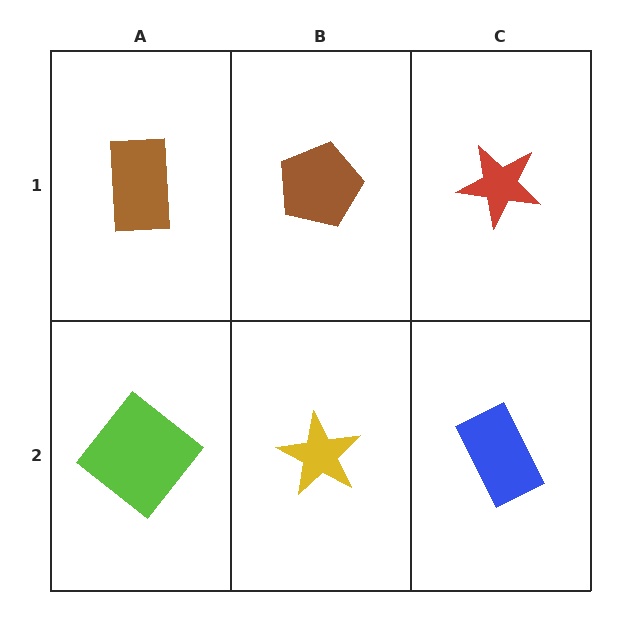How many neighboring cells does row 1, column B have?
3.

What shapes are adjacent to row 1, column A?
A lime diamond (row 2, column A), a brown pentagon (row 1, column B).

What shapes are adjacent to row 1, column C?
A blue rectangle (row 2, column C), a brown pentagon (row 1, column B).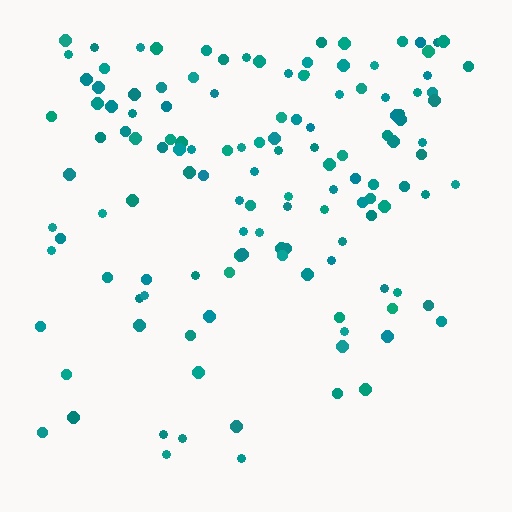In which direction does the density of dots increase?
From bottom to top, with the top side densest.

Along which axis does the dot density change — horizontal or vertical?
Vertical.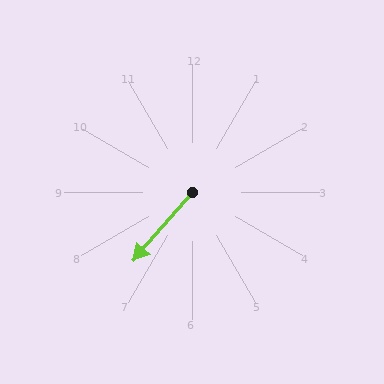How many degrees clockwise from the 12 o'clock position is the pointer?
Approximately 221 degrees.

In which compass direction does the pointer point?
Southwest.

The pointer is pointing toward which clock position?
Roughly 7 o'clock.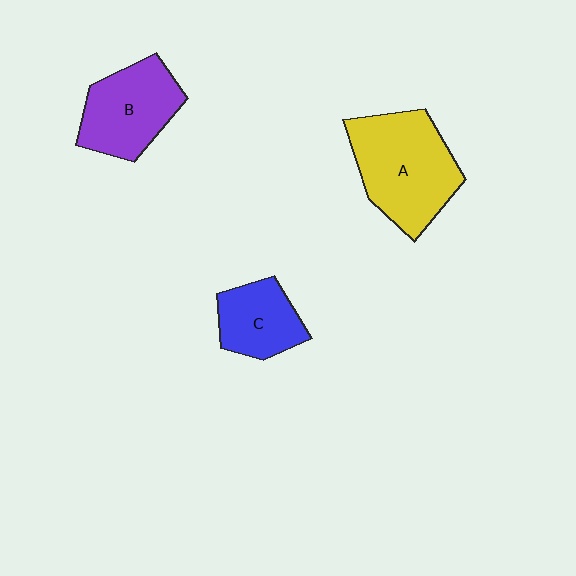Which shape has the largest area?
Shape A (yellow).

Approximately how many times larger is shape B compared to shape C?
Approximately 1.4 times.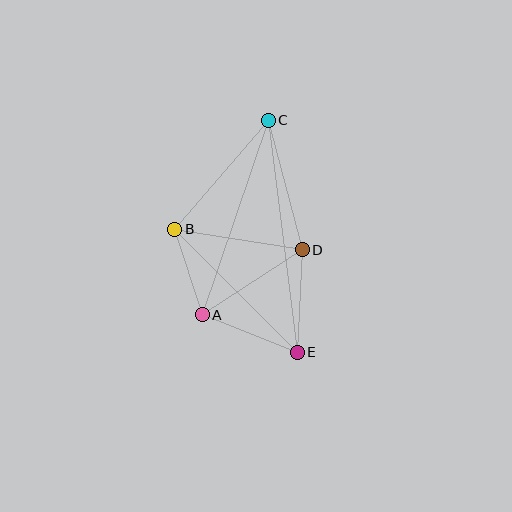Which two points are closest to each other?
Points A and B are closest to each other.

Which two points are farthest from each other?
Points C and E are farthest from each other.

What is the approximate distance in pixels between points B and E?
The distance between B and E is approximately 173 pixels.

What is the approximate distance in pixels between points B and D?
The distance between B and D is approximately 129 pixels.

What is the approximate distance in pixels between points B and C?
The distance between B and C is approximately 144 pixels.